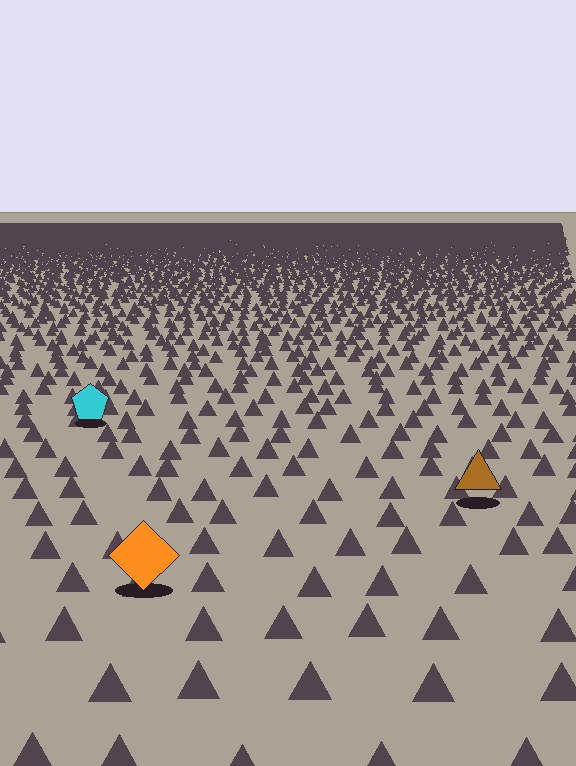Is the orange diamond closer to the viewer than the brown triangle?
Yes. The orange diamond is closer — you can tell from the texture gradient: the ground texture is coarser near it.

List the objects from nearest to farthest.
From nearest to farthest: the orange diamond, the brown triangle, the cyan pentagon.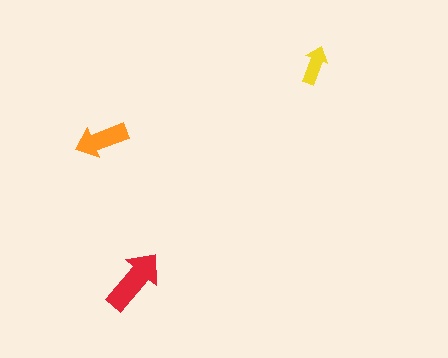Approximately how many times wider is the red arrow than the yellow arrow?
About 1.5 times wider.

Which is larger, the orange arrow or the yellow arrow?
The orange one.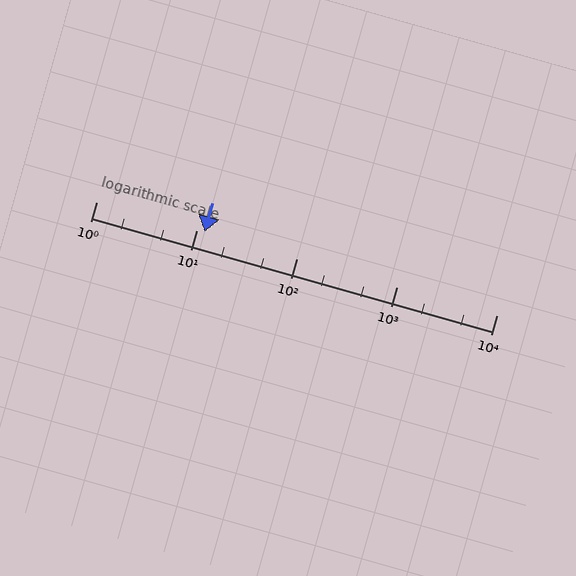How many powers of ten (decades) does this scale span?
The scale spans 4 decades, from 1 to 10000.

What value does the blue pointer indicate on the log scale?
The pointer indicates approximately 12.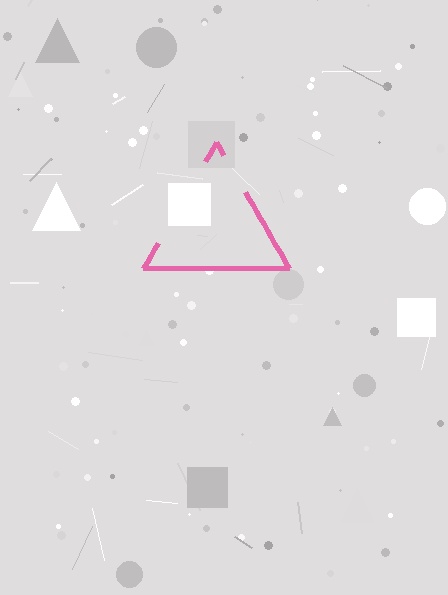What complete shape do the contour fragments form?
The contour fragments form a triangle.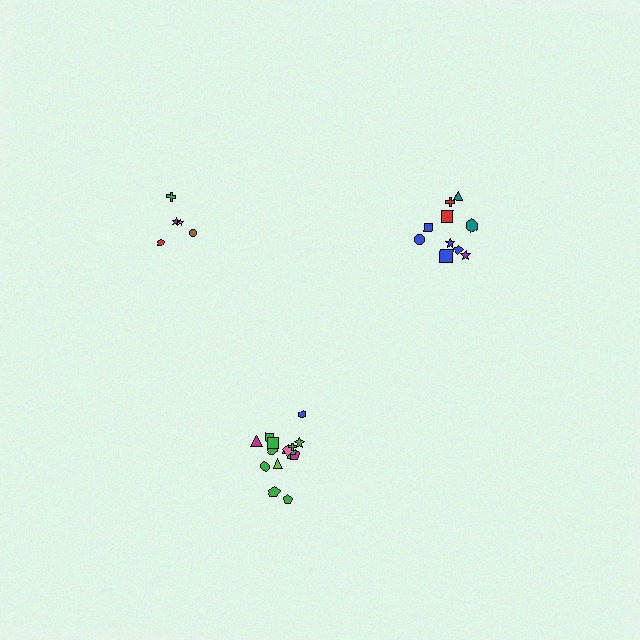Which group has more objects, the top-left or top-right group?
The top-right group.